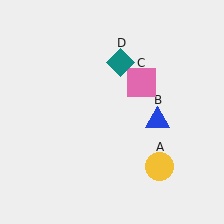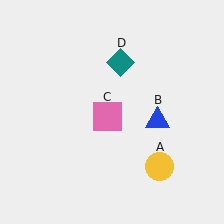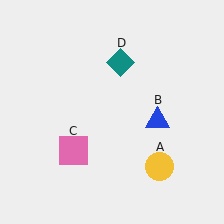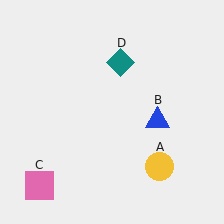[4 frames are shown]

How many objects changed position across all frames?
1 object changed position: pink square (object C).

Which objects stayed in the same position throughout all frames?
Yellow circle (object A) and blue triangle (object B) and teal diamond (object D) remained stationary.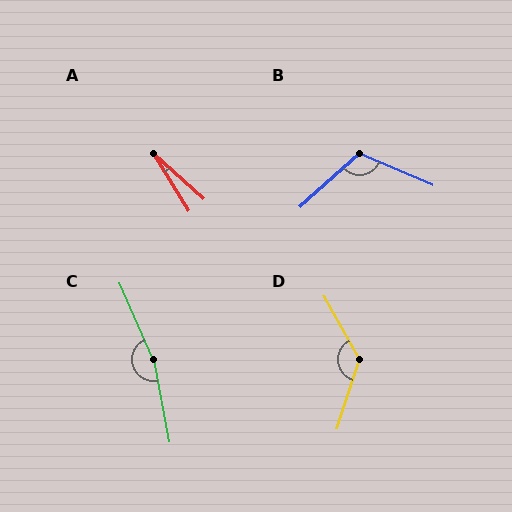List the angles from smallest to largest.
A (17°), B (115°), D (133°), C (167°).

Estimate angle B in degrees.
Approximately 115 degrees.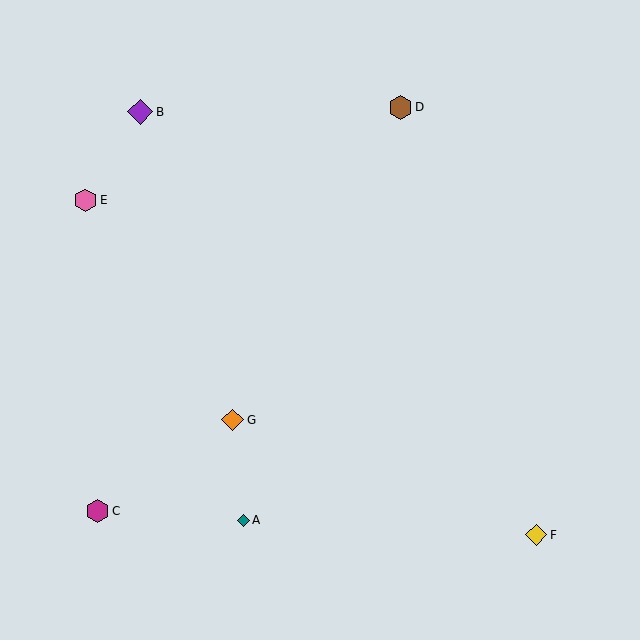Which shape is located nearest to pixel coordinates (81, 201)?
The pink hexagon (labeled E) at (85, 200) is nearest to that location.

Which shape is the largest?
The purple diamond (labeled B) is the largest.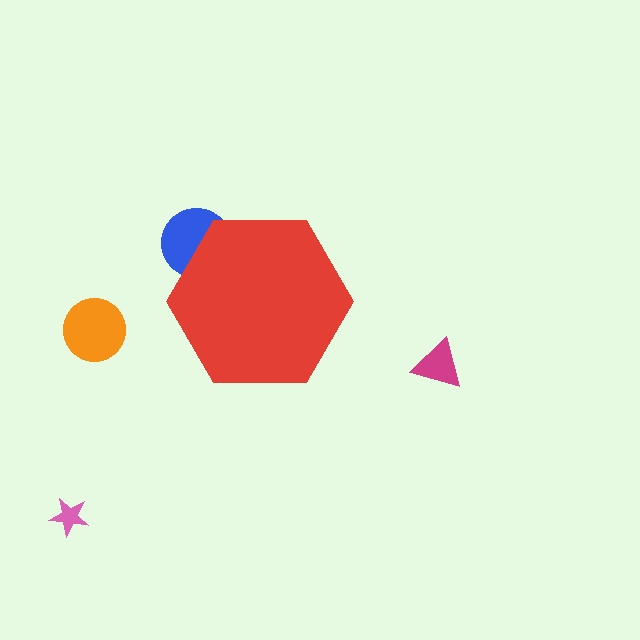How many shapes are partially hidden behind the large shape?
1 shape is partially hidden.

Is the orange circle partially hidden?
No, the orange circle is fully visible.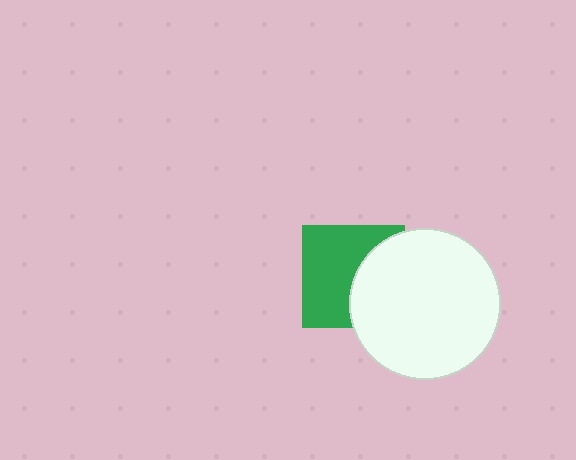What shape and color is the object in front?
The object in front is a white circle.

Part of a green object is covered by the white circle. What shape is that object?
It is a square.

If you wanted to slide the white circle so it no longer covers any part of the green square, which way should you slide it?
Slide it right — that is the most direct way to separate the two shapes.